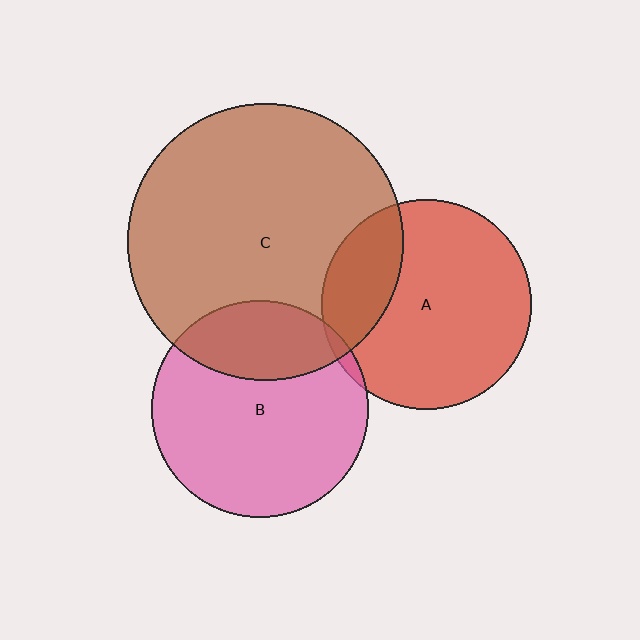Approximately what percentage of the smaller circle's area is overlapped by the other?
Approximately 5%.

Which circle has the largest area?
Circle C (brown).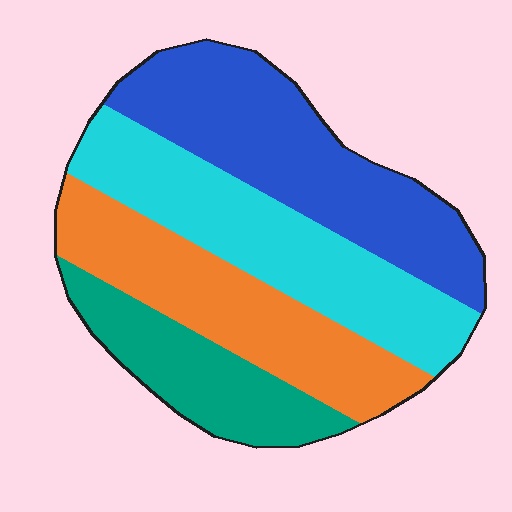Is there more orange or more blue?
Blue.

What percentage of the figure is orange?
Orange covers roughly 25% of the figure.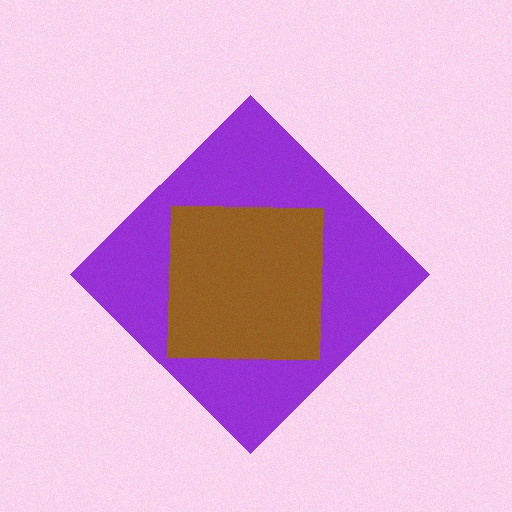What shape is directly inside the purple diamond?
The brown square.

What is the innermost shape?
The brown square.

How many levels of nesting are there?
2.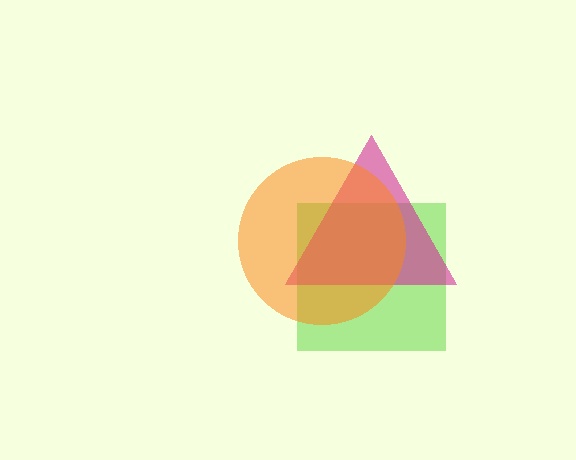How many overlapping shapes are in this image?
There are 3 overlapping shapes in the image.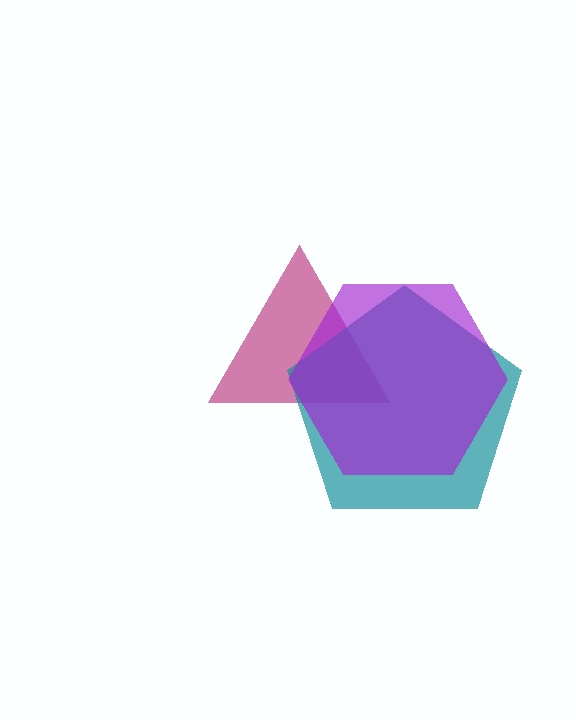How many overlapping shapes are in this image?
There are 3 overlapping shapes in the image.